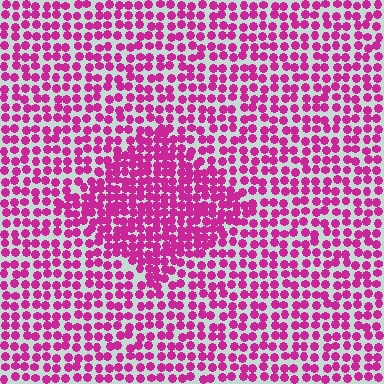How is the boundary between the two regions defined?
The boundary is defined by a change in element density (approximately 1.7x ratio). All elements are the same color, size, and shape.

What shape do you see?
I see a diamond.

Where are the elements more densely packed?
The elements are more densely packed inside the diamond boundary.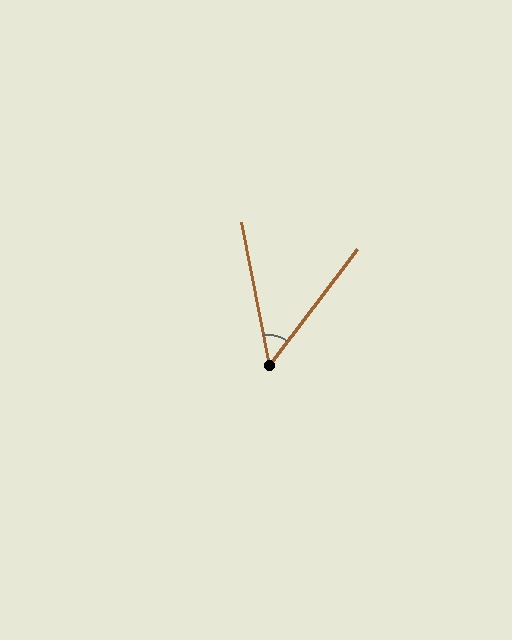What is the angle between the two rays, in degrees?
Approximately 48 degrees.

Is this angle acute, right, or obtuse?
It is acute.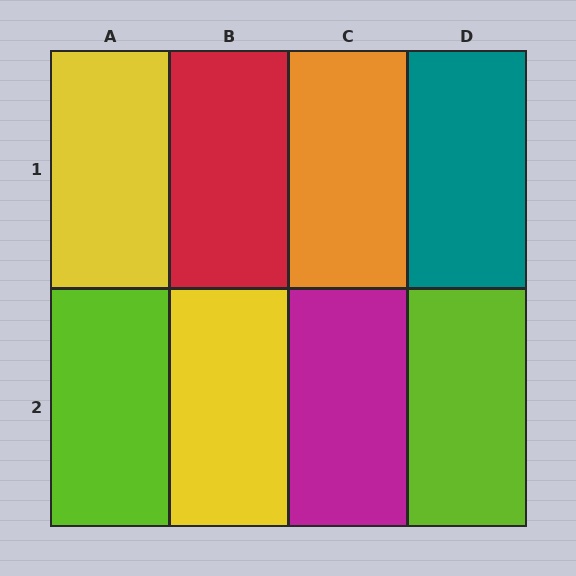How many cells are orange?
1 cell is orange.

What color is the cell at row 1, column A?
Yellow.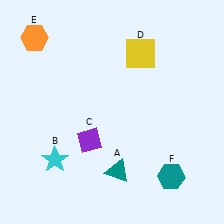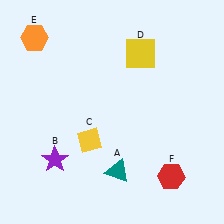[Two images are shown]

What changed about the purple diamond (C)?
In Image 1, C is purple. In Image 2, it changed to yellow.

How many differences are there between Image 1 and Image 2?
There are 3 differences between the two images.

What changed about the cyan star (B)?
In Image 1, B is cyan. In Image 2, it changed to purple.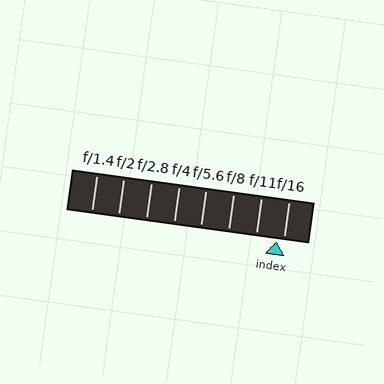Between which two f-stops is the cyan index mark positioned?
The index mark is between f/11 and f/16.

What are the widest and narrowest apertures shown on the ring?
The widest aperture shown is f/1.4 and the narrowest is f/16.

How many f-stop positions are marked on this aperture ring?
There are 8 f-stop positions marked.